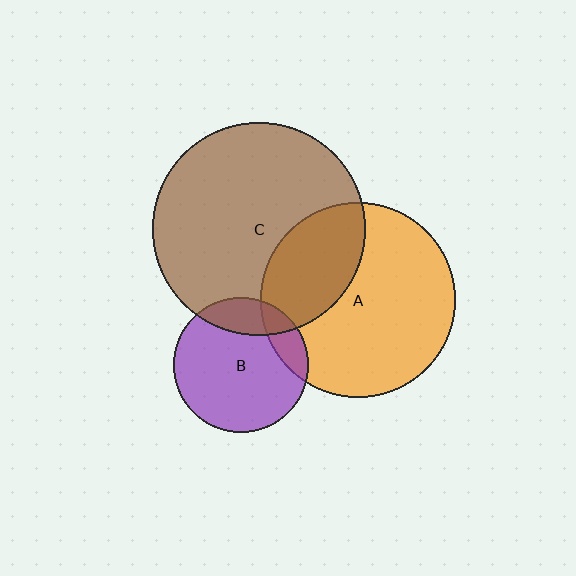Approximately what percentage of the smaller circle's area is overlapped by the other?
Approximately 30%.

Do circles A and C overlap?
Yes.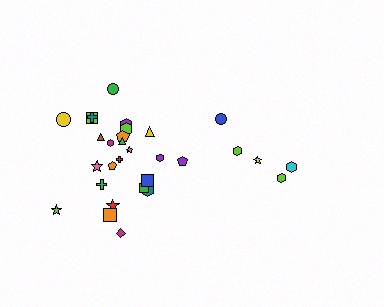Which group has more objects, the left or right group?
The left group.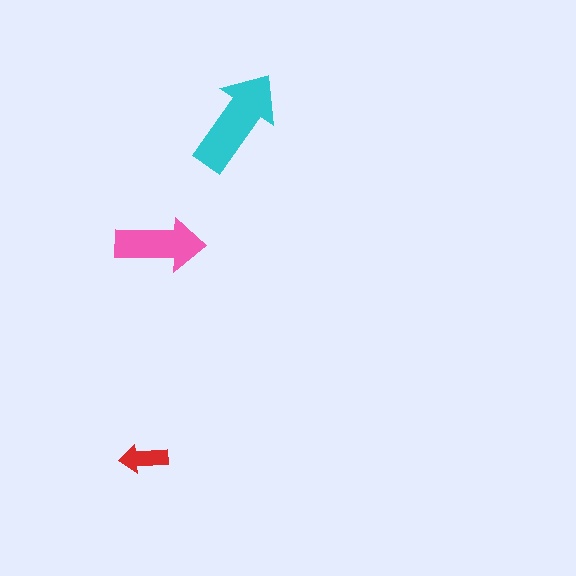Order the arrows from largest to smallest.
the cyan one, the pink one, the red one.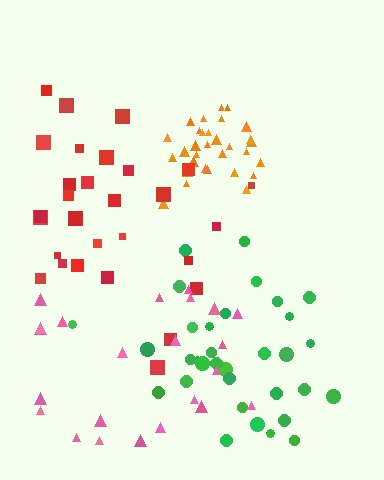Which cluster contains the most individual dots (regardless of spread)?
Green (33).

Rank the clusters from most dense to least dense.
orange, green, red, pink.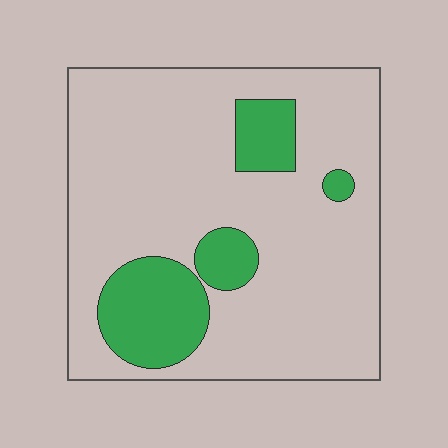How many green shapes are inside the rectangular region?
4.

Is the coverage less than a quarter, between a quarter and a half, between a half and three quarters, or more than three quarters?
Less than a quarter.